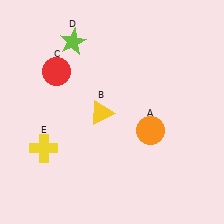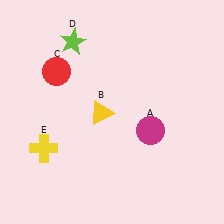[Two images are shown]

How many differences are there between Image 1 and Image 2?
There is 1 difference between the two images.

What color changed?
The circle (A) changed from orange in Image 1 to magenta in Image 2.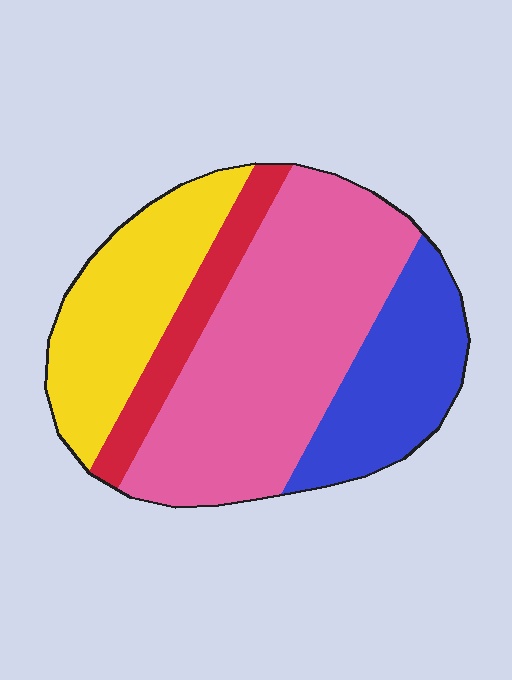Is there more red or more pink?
Pink.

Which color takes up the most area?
Pink, at roughly 45%.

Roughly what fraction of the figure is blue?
Blue takes up about one fifth (1/5) of the figure.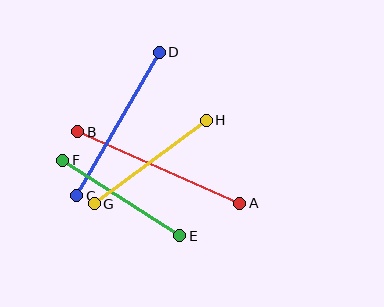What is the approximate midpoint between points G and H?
The midpoint is at approximately (150, 162) pixels.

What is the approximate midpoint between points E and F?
The midpoint is at approximately (121, 198) pixels.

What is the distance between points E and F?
The distance is approximately 139 pixels.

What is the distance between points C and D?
The distance is approximately 166 pixels.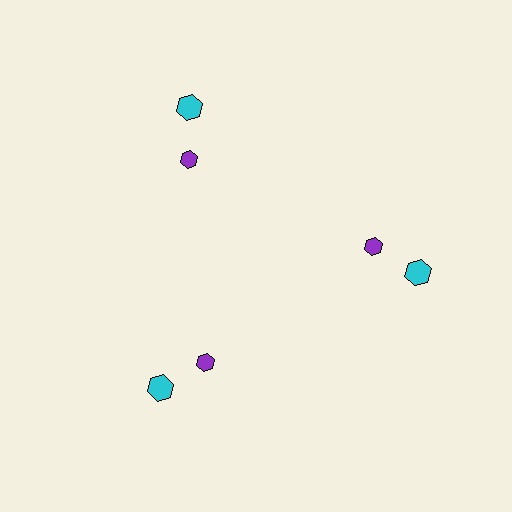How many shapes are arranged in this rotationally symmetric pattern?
There are 6 shapes, arranged in 3 groups of 2.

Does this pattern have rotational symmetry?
Yes, this pattern has 3-fold rotational symmetry. It looks the same after rotating 120 degrees around the center.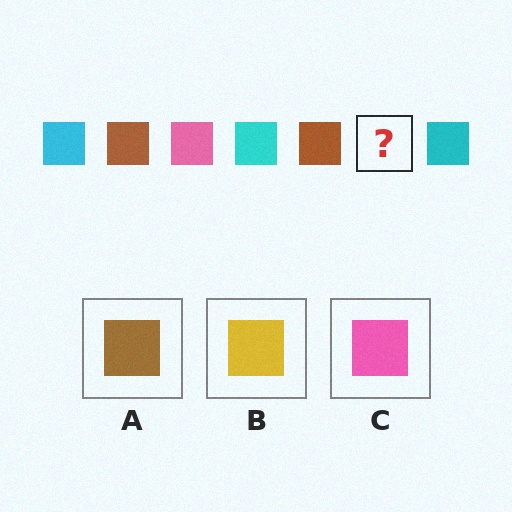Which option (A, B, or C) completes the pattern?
C.